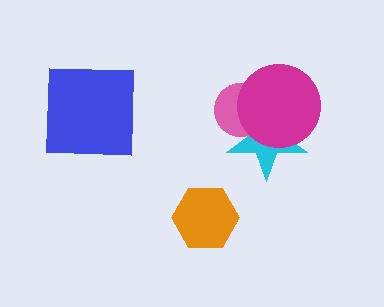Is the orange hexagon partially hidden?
No, no other shape covers it.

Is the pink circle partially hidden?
Yes, it is partially covered by another shape.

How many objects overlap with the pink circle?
2 objects overlap with the pink circle.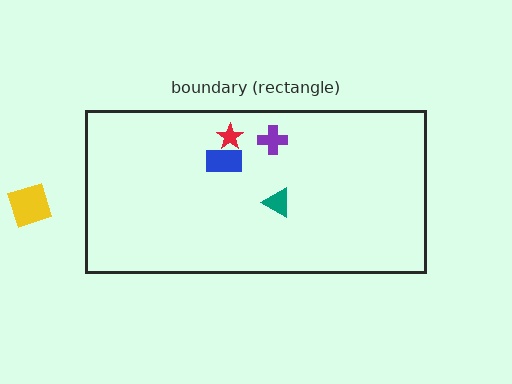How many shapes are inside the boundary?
4 inside, 1 outside.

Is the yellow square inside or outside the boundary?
Outside.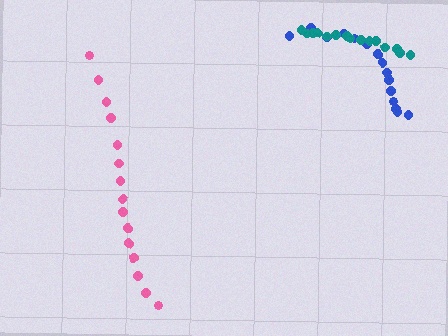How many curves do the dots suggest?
There are 3 distinct paths.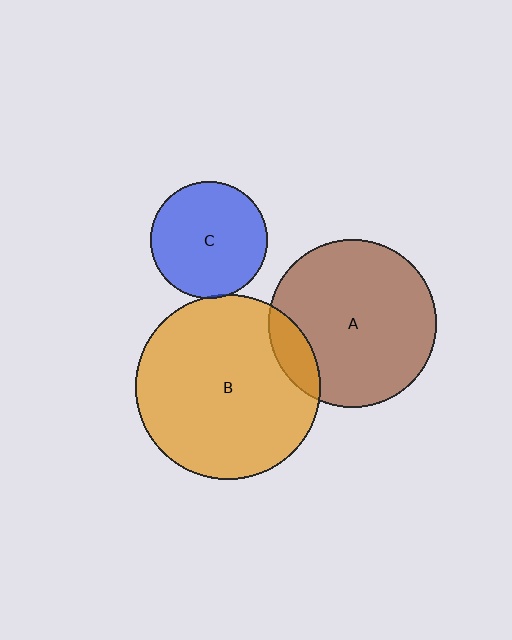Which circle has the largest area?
Circle B (orange).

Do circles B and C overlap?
Yes.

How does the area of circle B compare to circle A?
Approximately 1.2 times.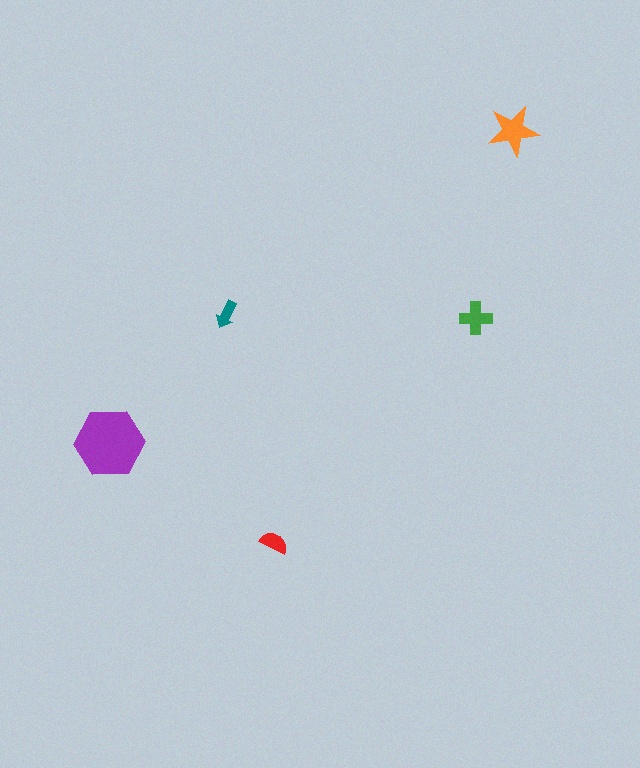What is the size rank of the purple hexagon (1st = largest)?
1st.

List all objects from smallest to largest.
The teal arrow, the red semicircle, the green cross, the orange star, the purple hexagon.